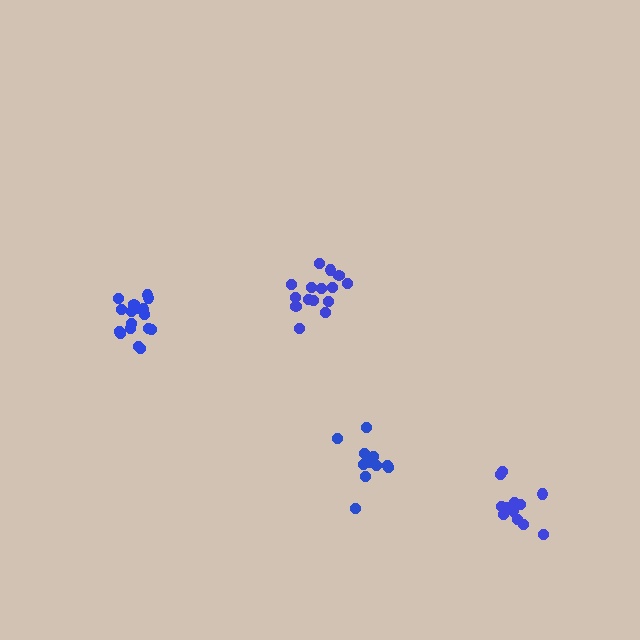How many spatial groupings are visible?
There are 4 spatial groupings.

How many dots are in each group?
Group 1: 12 dots, Group 2: 15 dots, Group 3: 13 dots, Group 4: 17 dots (57 total).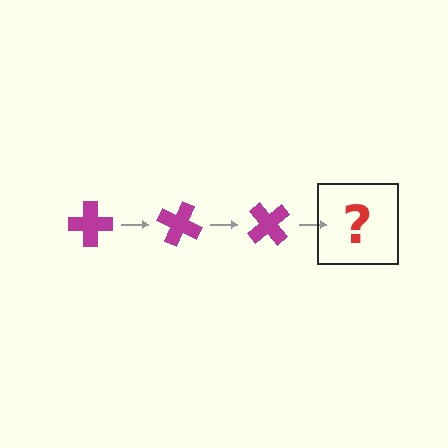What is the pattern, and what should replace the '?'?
The pattern is that the cross rotates 25 degrees each step. The '?' should be a magenta cross rotated 75 degrees.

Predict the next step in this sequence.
The next step is a magenta cross rotated 75 degrees.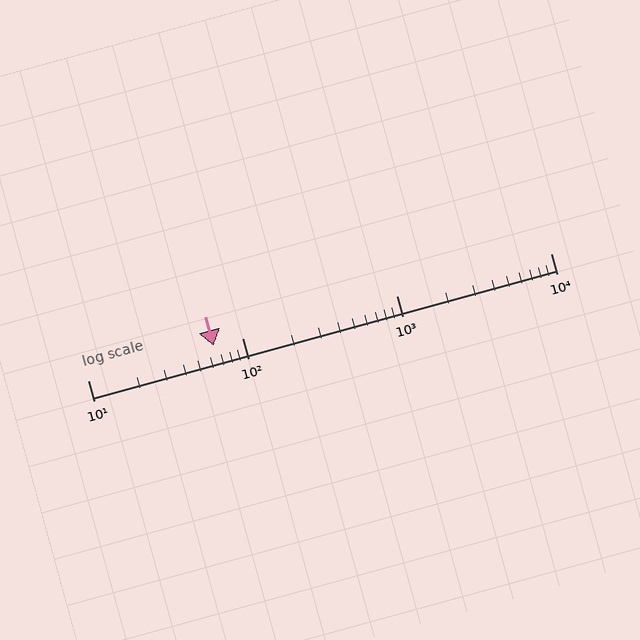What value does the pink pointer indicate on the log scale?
The pointer indicates approximately 65.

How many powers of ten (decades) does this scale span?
The scale spans 3 decades, from 10 to 10000.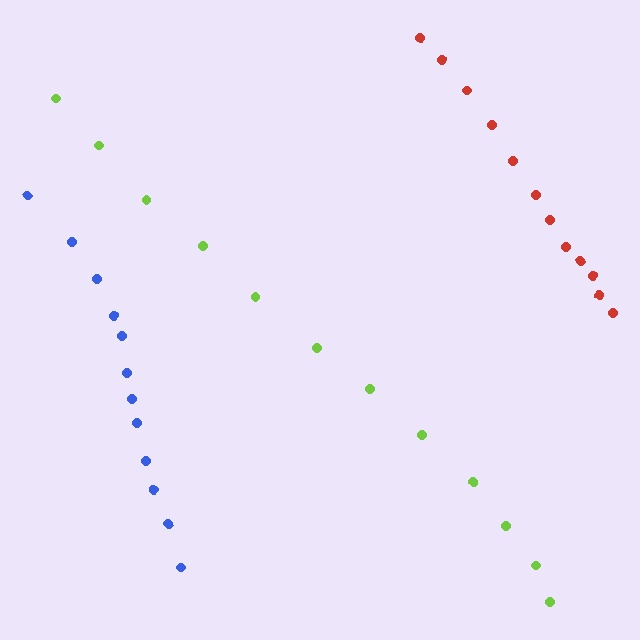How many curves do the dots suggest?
There are 3 distinct paths.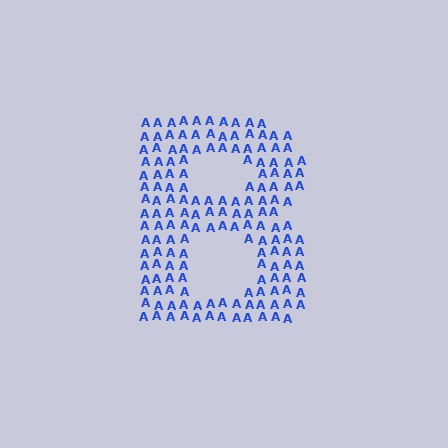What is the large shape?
The large shape is the letter B.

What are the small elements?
The small elements are letter A's.